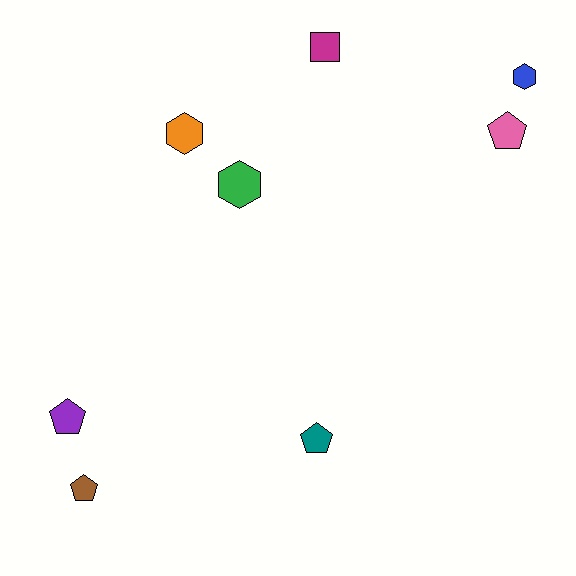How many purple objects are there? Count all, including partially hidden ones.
There is 1 purple object.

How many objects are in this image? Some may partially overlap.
There are 8 objects.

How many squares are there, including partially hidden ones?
There is 1 square.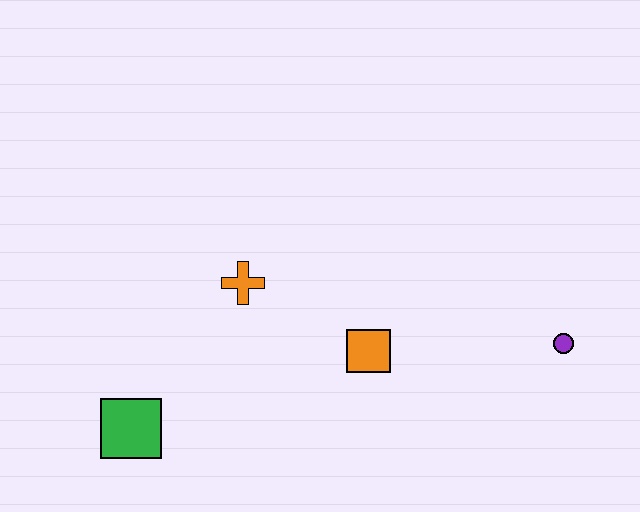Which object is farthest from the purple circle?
The green square is farthest from the purple circle.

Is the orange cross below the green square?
No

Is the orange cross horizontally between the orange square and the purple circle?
No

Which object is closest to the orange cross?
The orange square is closest to the orange cross.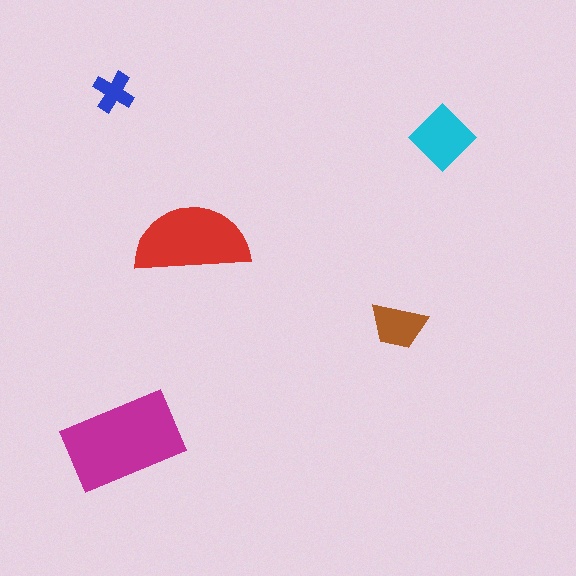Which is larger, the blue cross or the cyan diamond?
The cyan diamond.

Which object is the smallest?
The blue cross.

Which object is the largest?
The magenta rectangle.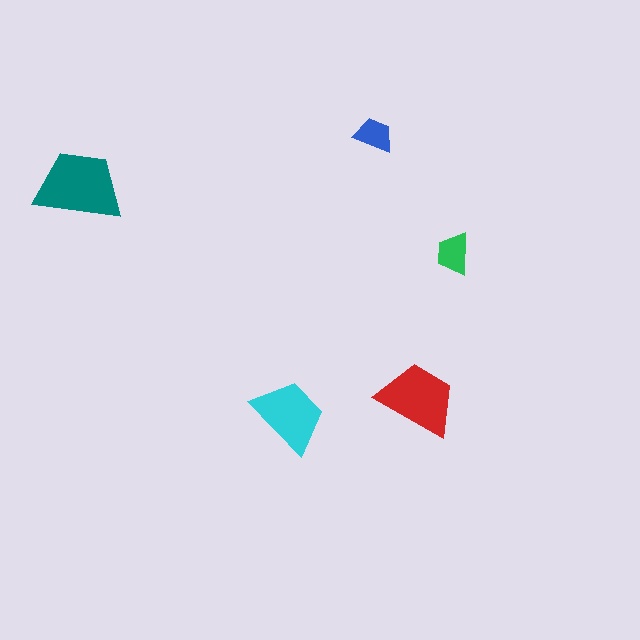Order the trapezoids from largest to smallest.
the teal one, the red one, the cyan one, the green one, the blue one.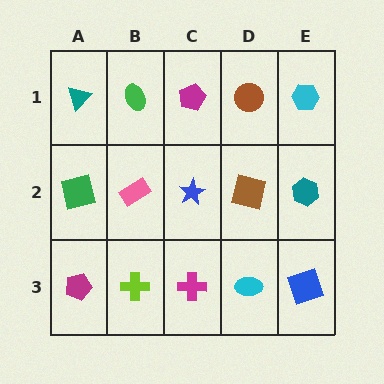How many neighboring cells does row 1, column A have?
2.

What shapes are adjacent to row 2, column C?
A magenta pentagon (row 1, column C), a magenta cross (row 3, column C), a pink rectangle (row 2, column B), a brown square (row 2, column D).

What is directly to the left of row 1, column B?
A teal triangle.